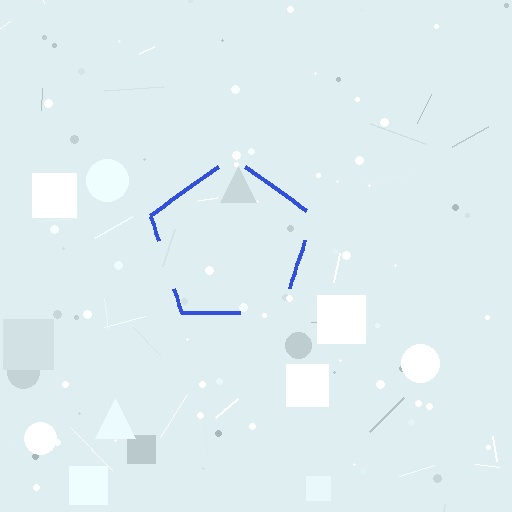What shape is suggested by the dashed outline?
The dashed outline suggests a pentagon.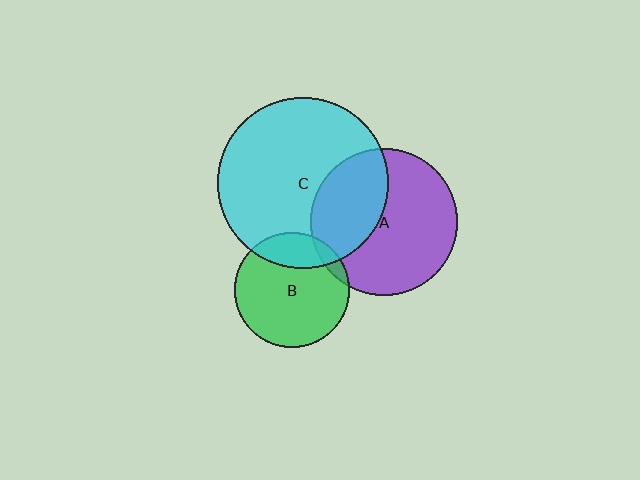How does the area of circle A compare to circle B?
Approximately 1.7 times.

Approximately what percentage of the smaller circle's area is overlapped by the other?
Approximately 35%.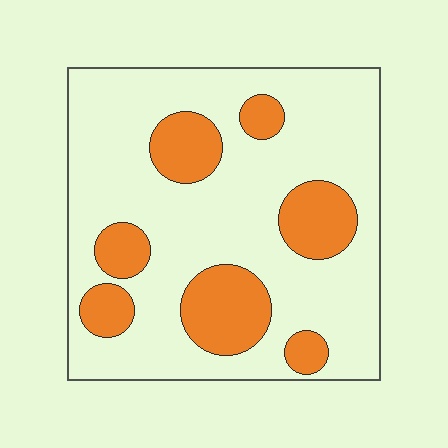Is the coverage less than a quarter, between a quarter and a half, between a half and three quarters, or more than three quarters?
Less than a quarter.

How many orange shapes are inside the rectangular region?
7.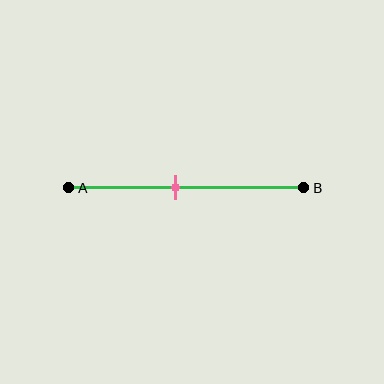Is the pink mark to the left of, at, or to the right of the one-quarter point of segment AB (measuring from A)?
The pink mark is to the right of the one-quarter point of segment AB.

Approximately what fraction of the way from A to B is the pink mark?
The pink mark is approximately 45% of the way from A to B.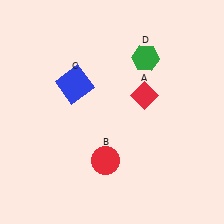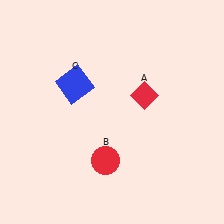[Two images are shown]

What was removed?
The green hexagon (D) was removed in Image 2.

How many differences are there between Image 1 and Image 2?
There is 1 difference between the two images.